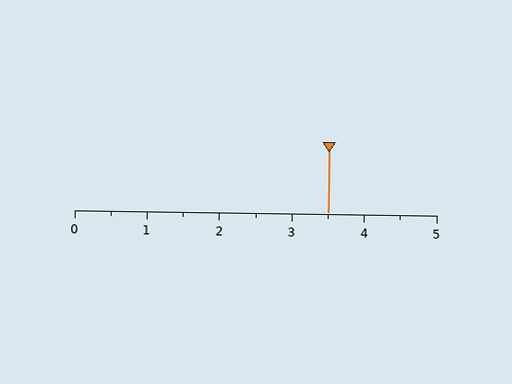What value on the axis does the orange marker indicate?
The marker indicates approximately 3.5.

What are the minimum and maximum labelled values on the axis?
The axis runs from 0 to 5.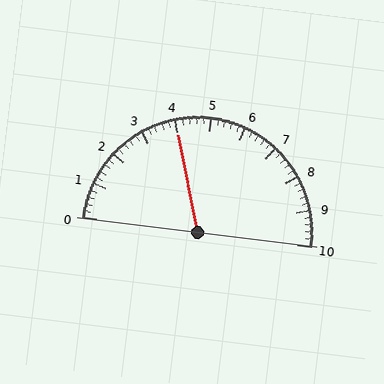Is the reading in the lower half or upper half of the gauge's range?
The reading is in the lower half of the range (0 to 10).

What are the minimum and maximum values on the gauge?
The gauge ranges from 0 to 10.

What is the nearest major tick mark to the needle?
The nearest major tick mark is 4.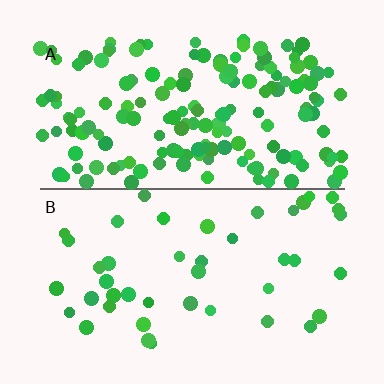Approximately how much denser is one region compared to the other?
Approximately 3.7× — region A over region B.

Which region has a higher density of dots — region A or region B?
A (the top).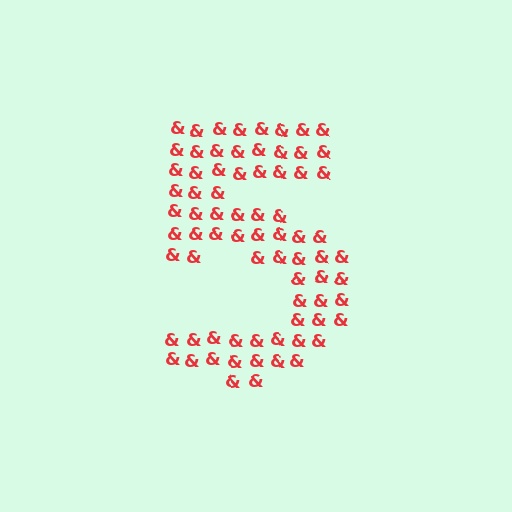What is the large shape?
The large shape is the digit 5.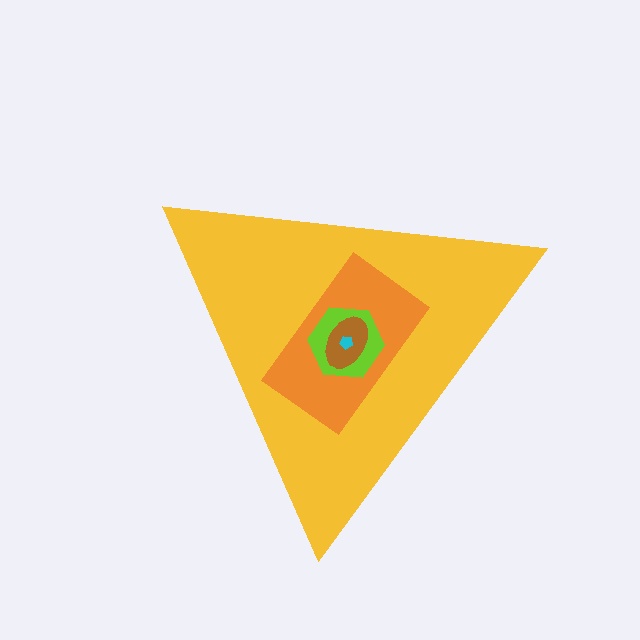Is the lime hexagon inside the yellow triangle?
Yes.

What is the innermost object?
The cyan pentagon.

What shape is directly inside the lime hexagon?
The brown ellipse.